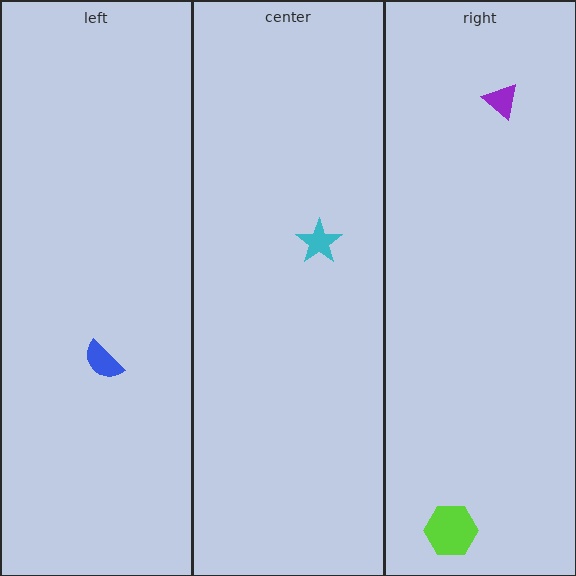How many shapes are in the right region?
2.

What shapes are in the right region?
The lime hexagon, the purple triangle.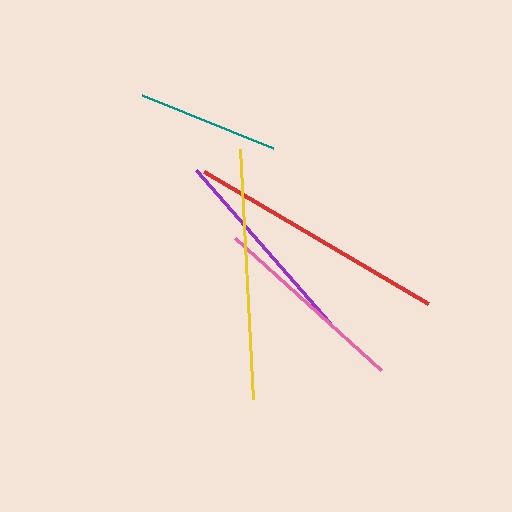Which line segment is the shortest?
The teal line is the shortest at approximately 142 pixels.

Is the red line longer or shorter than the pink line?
The red line is longer than the pink line.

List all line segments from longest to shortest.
From longest to shortest: red, yellow, purple, pink, teal.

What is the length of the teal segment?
The teal segment is approximately 142 pixels long.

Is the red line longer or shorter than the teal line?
The red line is longer than the teal line.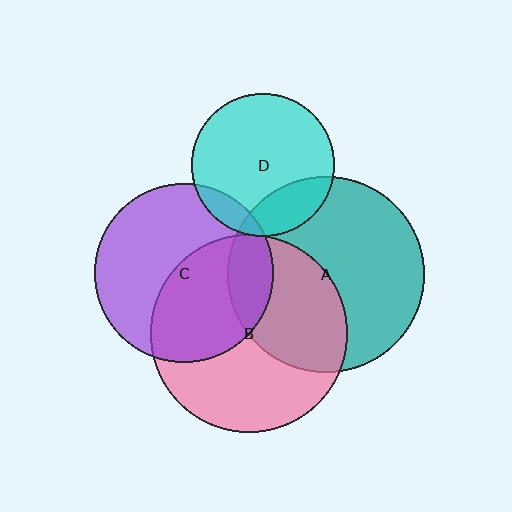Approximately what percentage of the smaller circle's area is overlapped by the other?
Approximately 40%.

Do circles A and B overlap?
Yes.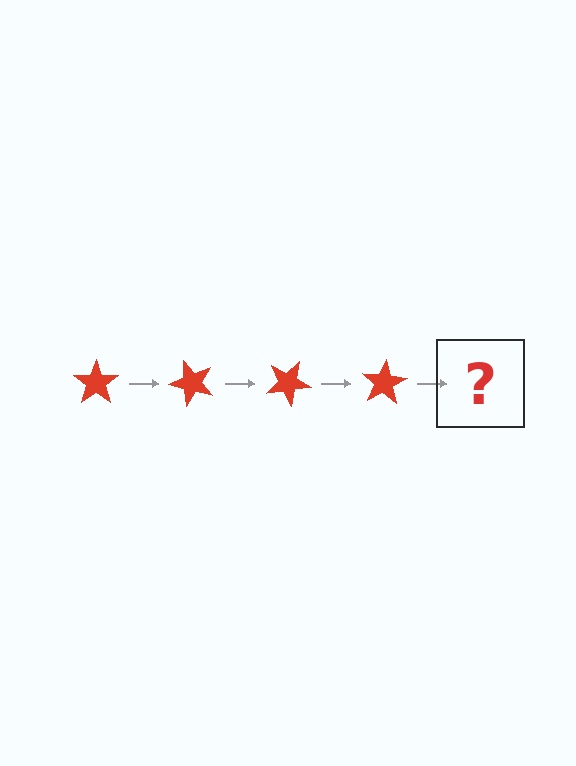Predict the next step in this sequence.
The next step is a red star rotated 200 degrees.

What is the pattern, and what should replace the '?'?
The pattern is that the star rotates 50 degrees each step. The '?' should be a red star rotated 200 degrees.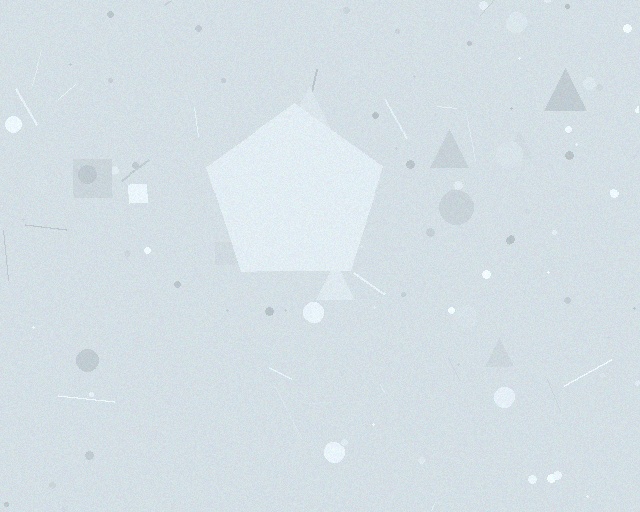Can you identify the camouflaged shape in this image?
The camouflaged shape is a pentagon.